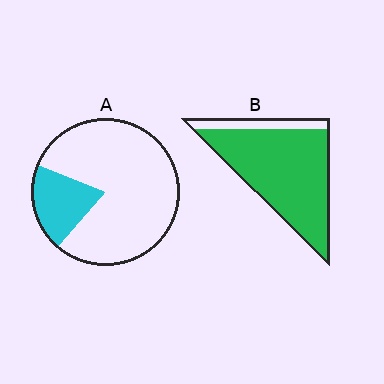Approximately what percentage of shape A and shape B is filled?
A is approximately 20% and B is approximately 85%.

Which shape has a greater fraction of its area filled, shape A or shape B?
Shape B.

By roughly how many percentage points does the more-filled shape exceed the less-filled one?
By roughly 65 percentage points (B over A).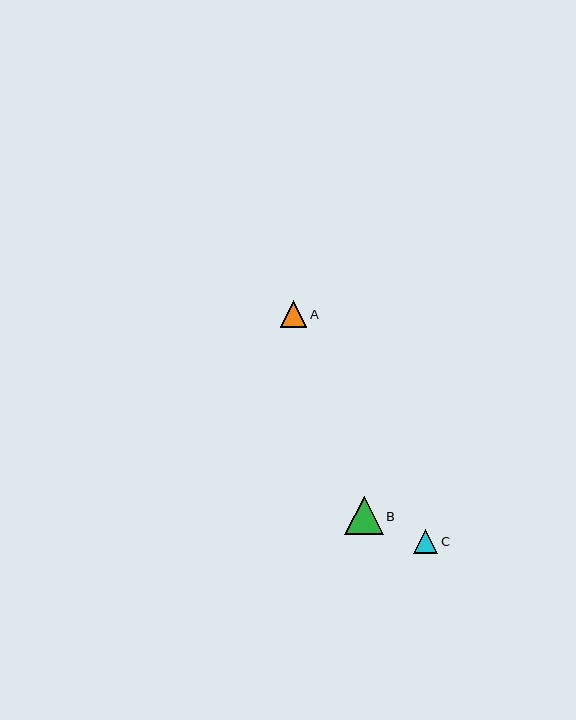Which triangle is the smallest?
Triangle C is the smallest with a size of approximately 24 pixels.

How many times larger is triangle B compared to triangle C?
Triangle B is approximately 1.6 times the size of triangle C.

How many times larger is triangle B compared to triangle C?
Triangle B is approximately 1.6 times the size of triangle C.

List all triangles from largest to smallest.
From largest to smallest: B, A, C.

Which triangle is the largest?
Triangle B is the largest with a size of approximately 39 pixels.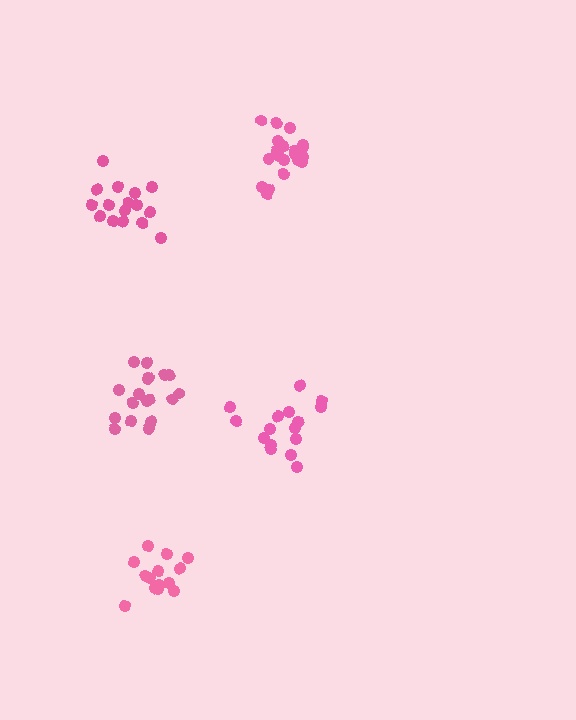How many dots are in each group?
Group 1: 16 dots, Group 2: 15 dots, Group 3: 18 dots, Group 4: 16 dots, Group 5: 20 dots (85 total).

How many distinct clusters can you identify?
There are 5 distinct clusters.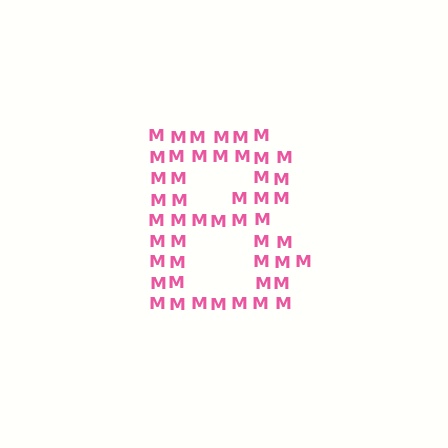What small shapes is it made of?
It is made of small letter M's.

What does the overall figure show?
The overall figure shows the letter B.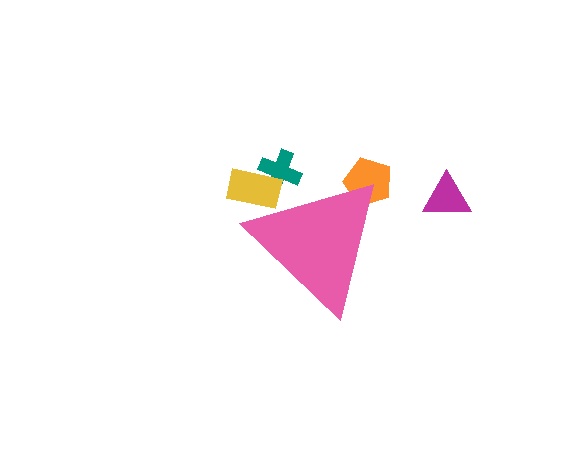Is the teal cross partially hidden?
Yes, the teal cross is partially hidden behind the pink triangle.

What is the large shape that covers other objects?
A pink triangle.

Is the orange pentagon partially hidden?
Yes, the orange pentagon is partially hidden behind the pink triangle.